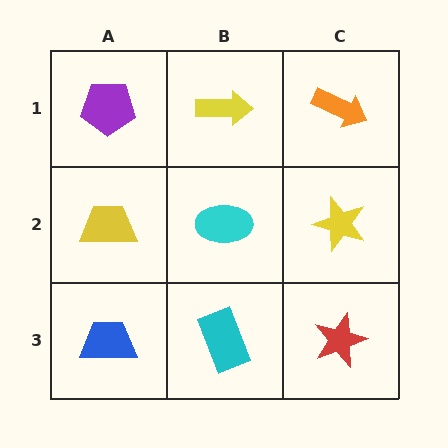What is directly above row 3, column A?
A yellow trapezoid.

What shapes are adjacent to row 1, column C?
A yellow star (row 2, column C), a yellow arrow (row 1, column B).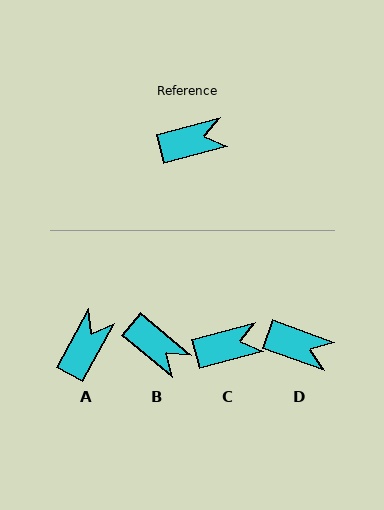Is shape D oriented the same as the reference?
No, it is off by about 35 degrees.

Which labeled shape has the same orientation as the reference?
C.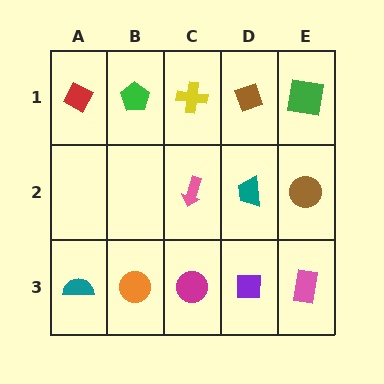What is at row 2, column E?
A brown circle.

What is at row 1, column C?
A yellow cross.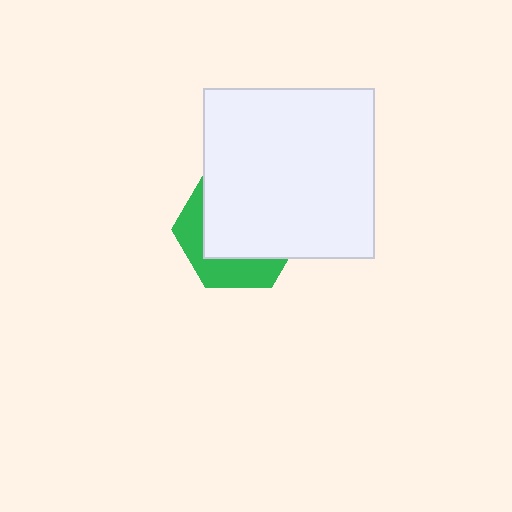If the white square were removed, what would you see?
You would see the complete green hexagon.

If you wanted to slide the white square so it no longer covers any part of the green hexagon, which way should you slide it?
Slide it toward the upper-right — that is the most direct way to separate the two shapes.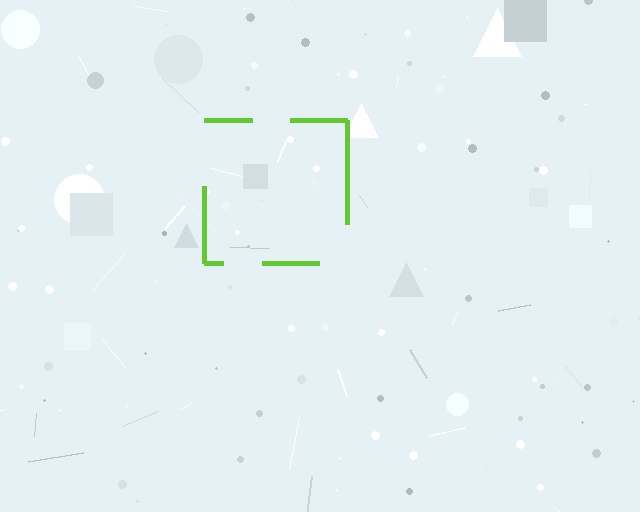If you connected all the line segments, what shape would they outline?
They would outline a square.